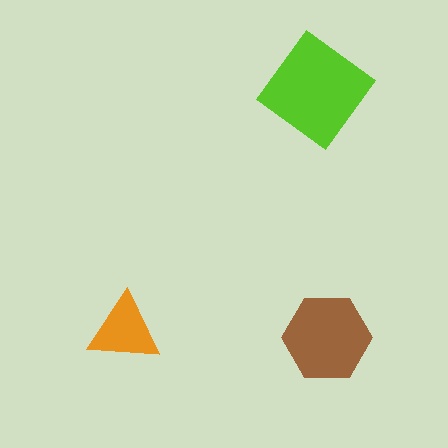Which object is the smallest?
The orange triangle.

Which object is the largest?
The lime diamond.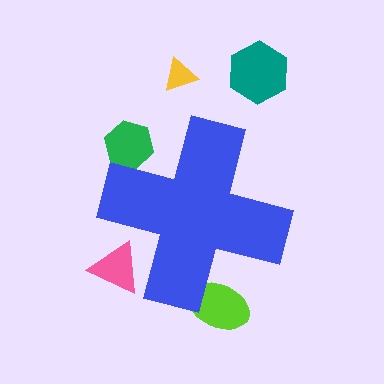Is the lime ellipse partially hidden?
Yes, the lime ellipse is partially hidden behind the blue cross.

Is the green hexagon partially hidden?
Yes, the green hexagon is partially hidden behind the blue cross.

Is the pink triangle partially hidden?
Yes, the pink triangle is partially hidden behind the blue cross.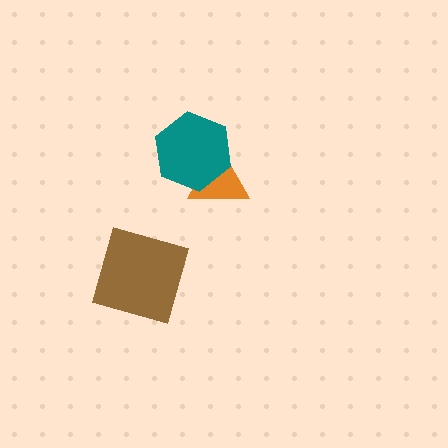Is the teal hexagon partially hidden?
No, no other shape covers it.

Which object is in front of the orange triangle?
The teal hexagon is in front of the orange triangle.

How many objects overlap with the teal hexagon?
1 object overlaps with the teal hexagon.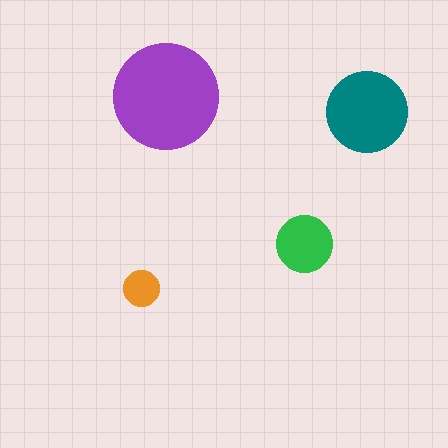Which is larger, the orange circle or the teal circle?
The teal one.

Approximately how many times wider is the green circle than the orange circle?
About 1.5 times wider.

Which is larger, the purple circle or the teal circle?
The purple one.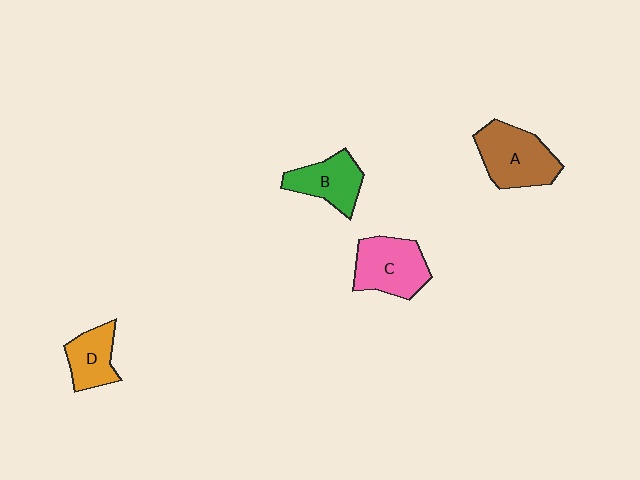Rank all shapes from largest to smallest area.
From largest to smallest: A (brown), C (pink), B (green), D (orange).